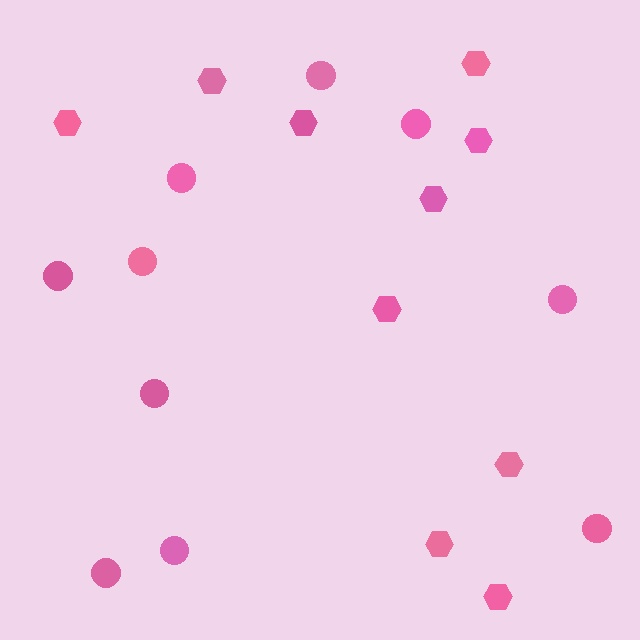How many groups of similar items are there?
There are 2 groups: one group of circles (10) and one group of hexagons (10).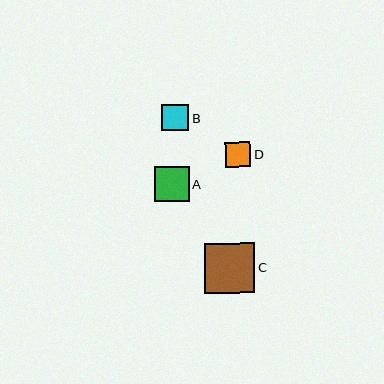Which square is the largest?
Square C is the largest with a size of approximately 50 pixels.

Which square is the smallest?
Square D is the smallest with a size of approximately 26 pixels.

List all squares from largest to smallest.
From largest to smallest: C, A, B, D.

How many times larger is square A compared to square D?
Square A is approximately 1.4 times the size of square D.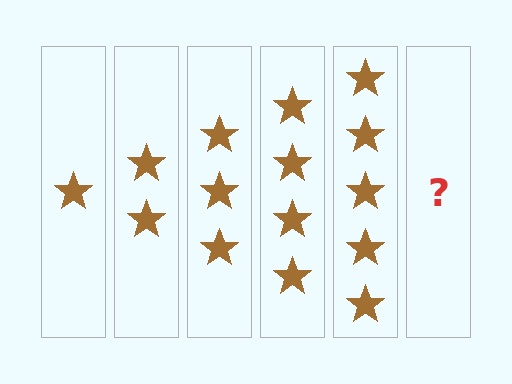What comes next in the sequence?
The next element should be 6 stars.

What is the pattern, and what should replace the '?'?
The pattern is that each step adds one more star. The '?' should be 6 stars.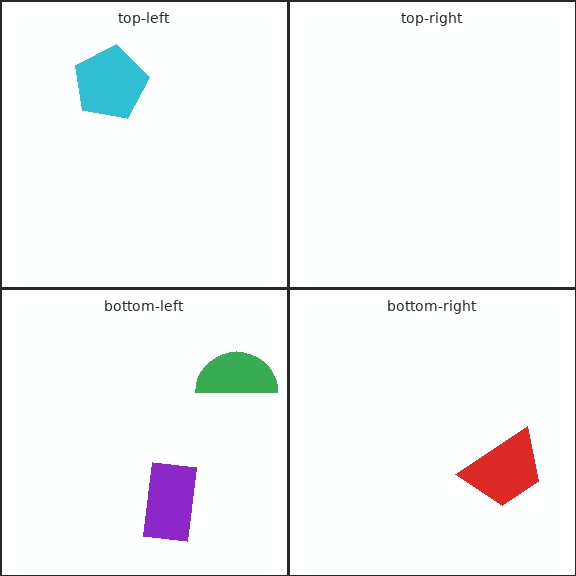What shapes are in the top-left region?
The cyan pentagon.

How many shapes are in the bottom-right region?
1.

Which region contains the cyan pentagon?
The top-left region.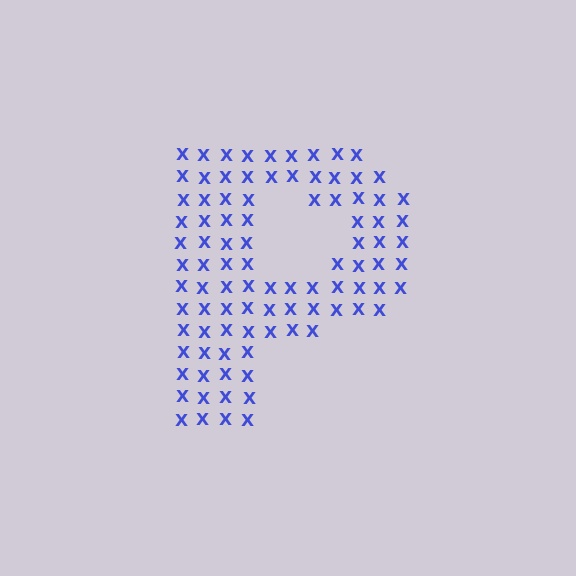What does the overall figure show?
The overall figure shows the letter P.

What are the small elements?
The small elements are letter X's.